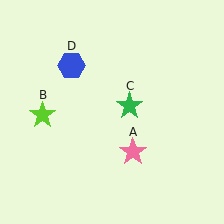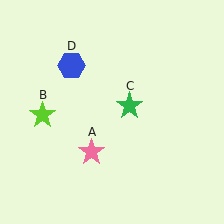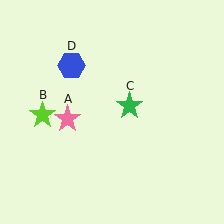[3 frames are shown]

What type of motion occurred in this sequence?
The pink star (object A) rotated clockwise around the center of the scene.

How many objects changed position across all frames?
1 object changed position: pink star (object A).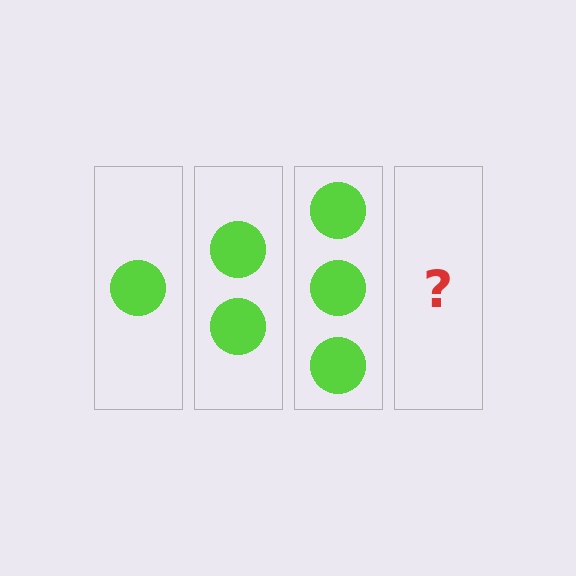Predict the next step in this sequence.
The next step is 4 circles.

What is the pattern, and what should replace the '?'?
The pattern is that each step adds one more circle. The '?' should be 4 circles.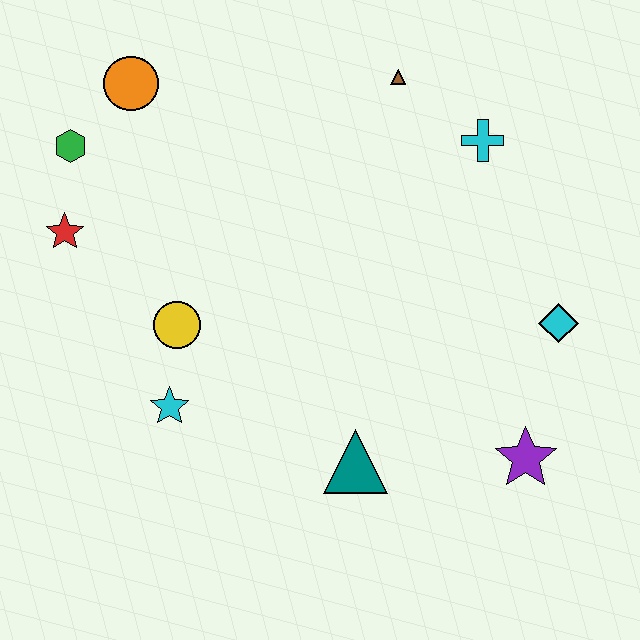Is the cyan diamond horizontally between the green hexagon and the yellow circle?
No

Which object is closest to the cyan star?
The yellow circle is closest to the cyan star.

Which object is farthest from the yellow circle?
The cyan diamond is farthest from the yellow circle.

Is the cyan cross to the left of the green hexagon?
No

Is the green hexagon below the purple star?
No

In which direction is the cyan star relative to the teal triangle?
The cyan star is to the left of the teal triangle.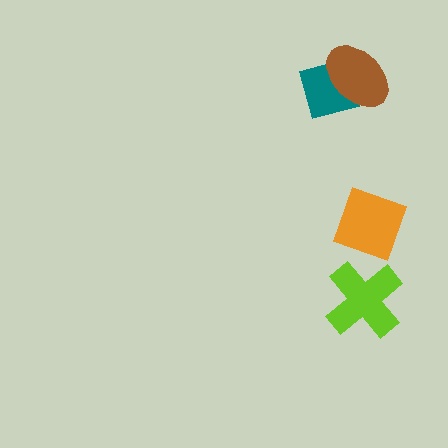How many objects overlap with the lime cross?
0 objects overlap with the lime cross.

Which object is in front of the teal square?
The brown ellipse is in front of the teal square.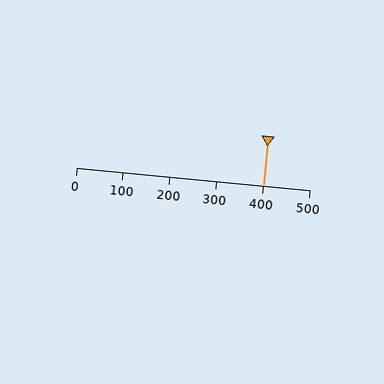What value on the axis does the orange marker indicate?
The marker indicates approximately 400.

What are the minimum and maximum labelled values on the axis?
The axis runs from 0 to 500.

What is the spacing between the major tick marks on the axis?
The major ticks are spaced 100 apart.